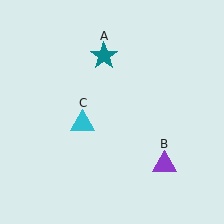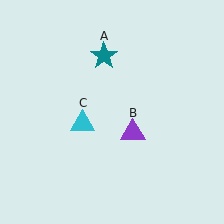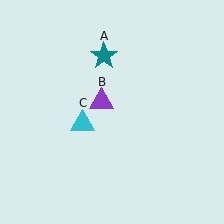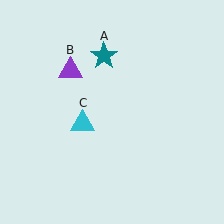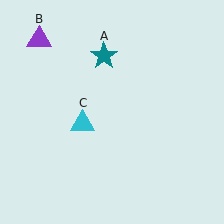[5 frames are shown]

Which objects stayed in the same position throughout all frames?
Teal star (object A) and cyan triangle (object C) remained stationary.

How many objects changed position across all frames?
1 object changed position: purple triangle (object B).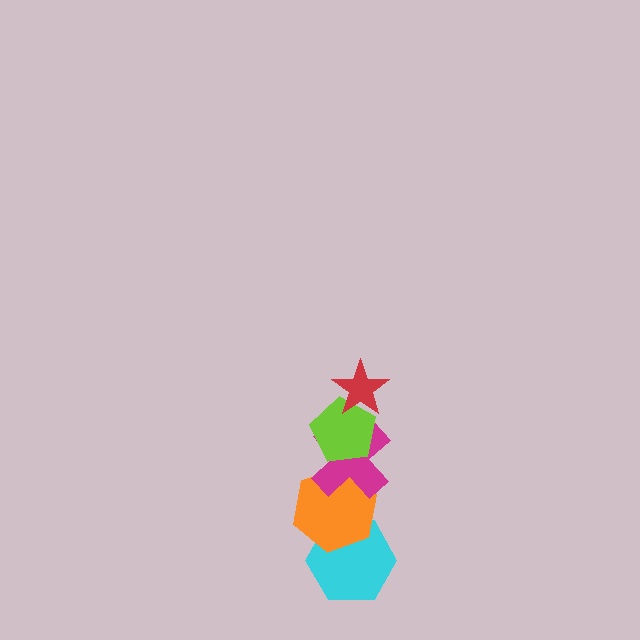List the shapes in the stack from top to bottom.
From top to bottom: the red star, the lime pentagon, the magenta cross, the orange hexagon, the cyan hexagon.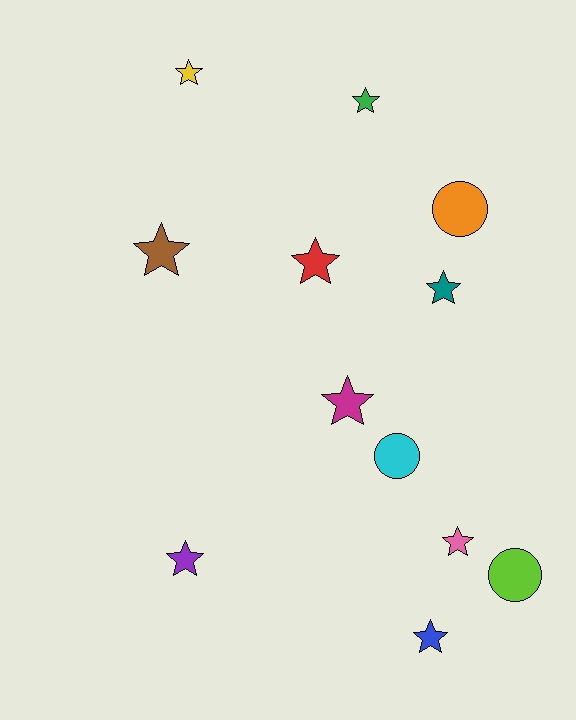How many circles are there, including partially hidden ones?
There are 3 circles.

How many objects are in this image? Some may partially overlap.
There are 12 objects.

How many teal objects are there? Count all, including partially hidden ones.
There is 1 teal object.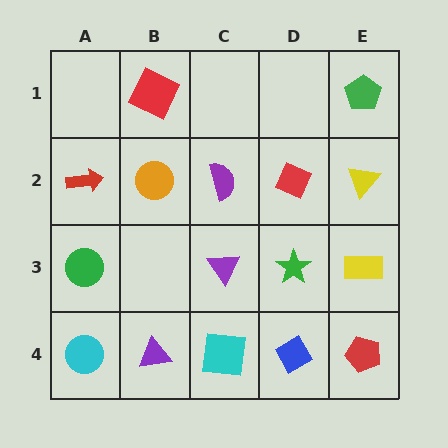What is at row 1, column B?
A red square.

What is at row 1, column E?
A green pentagon.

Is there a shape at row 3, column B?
No, that cell is empty.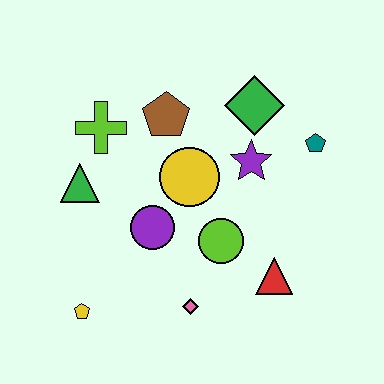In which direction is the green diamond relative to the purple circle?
The green diamond is above the purple circle.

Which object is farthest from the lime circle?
The lime cross is farthest from the lime circle.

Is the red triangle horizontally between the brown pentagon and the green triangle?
No